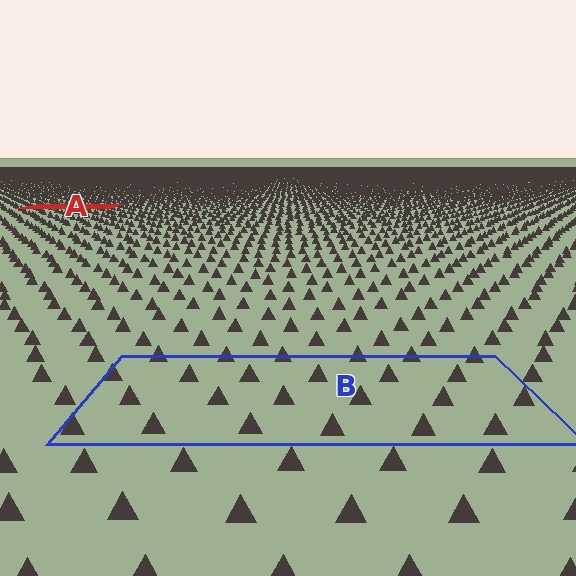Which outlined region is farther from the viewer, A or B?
Region A is farther from the viewer — the texture elements inside it appear smaller and more densely packed.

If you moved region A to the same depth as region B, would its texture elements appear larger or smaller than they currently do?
They would appear larger. At a closer depth, the same texture elements are projected at a bigger on-screen size.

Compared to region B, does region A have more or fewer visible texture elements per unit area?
Region A has more texture elements per unit area — they are packed more densely because it is farther away.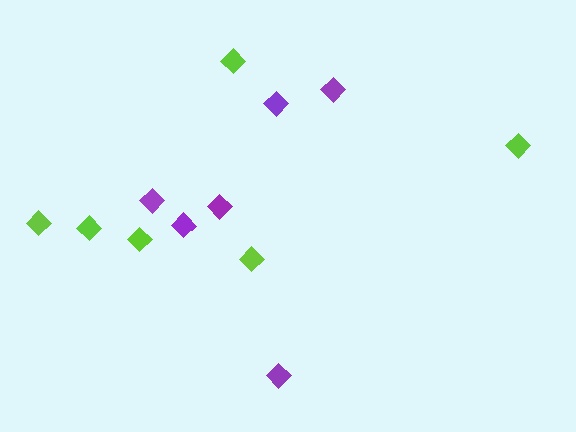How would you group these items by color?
There are 2 groups: one group of lime diamonds (6) and one group of purple diamonds (6).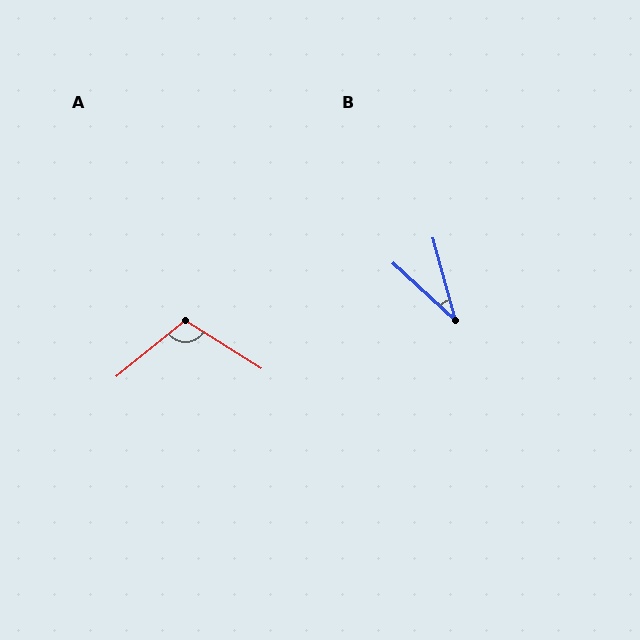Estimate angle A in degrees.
Approximately 108 degrees.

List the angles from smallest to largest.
B (32°), A (108°).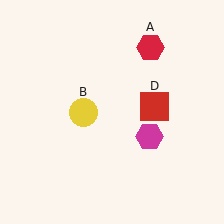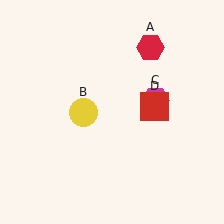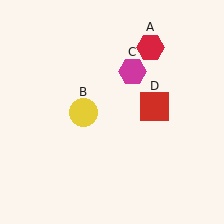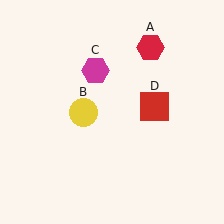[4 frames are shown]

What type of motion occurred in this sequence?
The magenta hexagon (object C) rotated counterclockwise around the center of the scene.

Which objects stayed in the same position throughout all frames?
Red hexagon (object A) and yellow circle (object B) and red square (object D) remained stationary.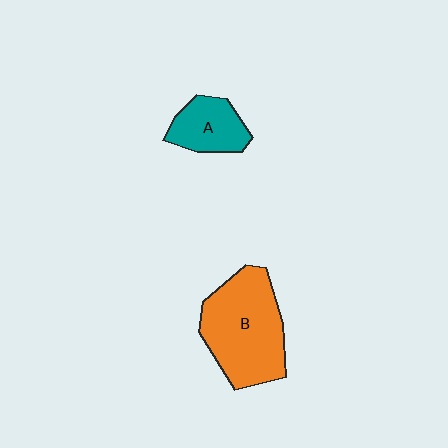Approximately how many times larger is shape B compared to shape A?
Approximately 2.1 times.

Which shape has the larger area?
Shape B (orange).